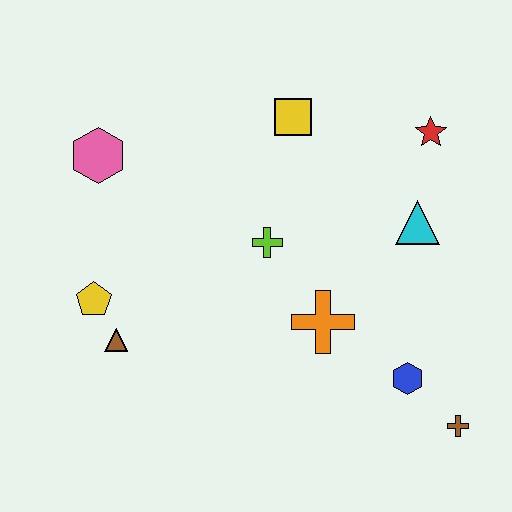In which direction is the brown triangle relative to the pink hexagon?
The brown triangle is below the pink hexagon.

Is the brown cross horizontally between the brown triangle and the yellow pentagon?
No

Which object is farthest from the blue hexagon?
The pink hexagon is farthest from the blue hexagon.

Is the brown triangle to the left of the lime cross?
Yes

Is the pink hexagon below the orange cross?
No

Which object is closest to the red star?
The cyan triangle is closest to the red star.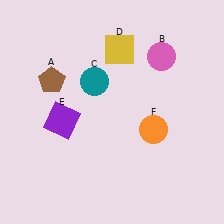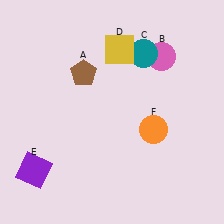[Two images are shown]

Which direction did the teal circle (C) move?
The teal circle (C) moved right.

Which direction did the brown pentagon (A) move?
The brown pentagon (A) moved right.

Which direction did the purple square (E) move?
The purple square (E) moved down.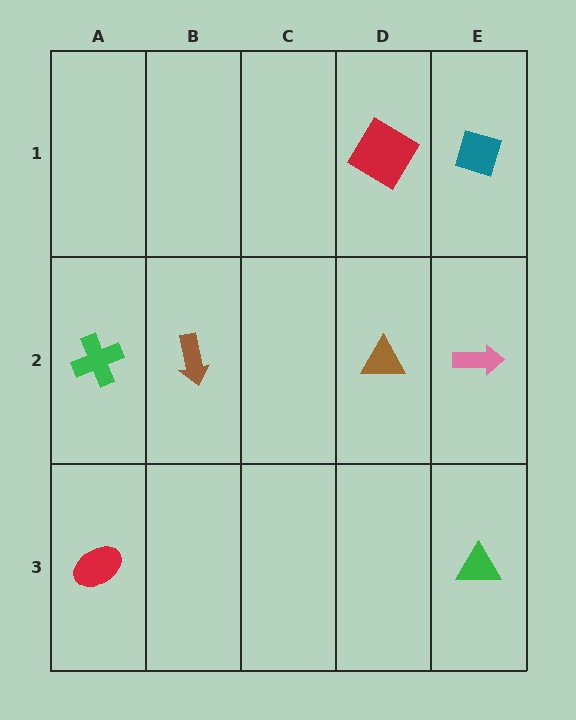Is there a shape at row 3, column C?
No, that cell is empty.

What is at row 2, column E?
A pink arrow.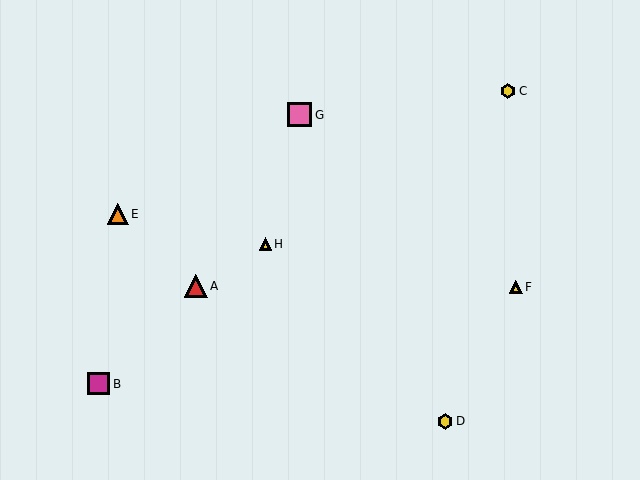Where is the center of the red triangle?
The center of the red triangle is at (196, 286).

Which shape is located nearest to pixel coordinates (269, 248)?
The yellow triangle (labeled H) at (265, 244) is nearest to that location.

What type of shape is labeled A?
Shape A is a red triangle.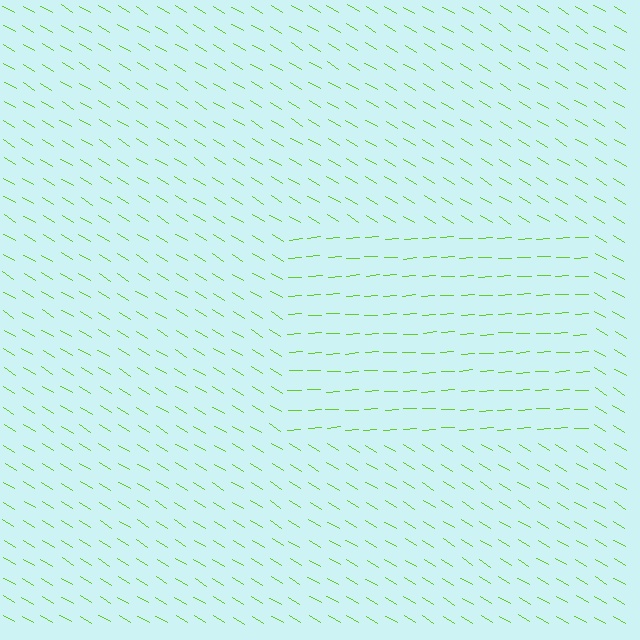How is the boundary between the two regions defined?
The boundary is defined purely by a change in line orientation (approximately 35 degrees difference). All lines are the same color and thickness.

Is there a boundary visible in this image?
Yes, there is a texture boundary formed by a change in line orientation.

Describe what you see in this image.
The image is filled with small lime line segments. A rectangle region in the image has lines oriented differently from the surrounding lines, creating a visible texture boundary.